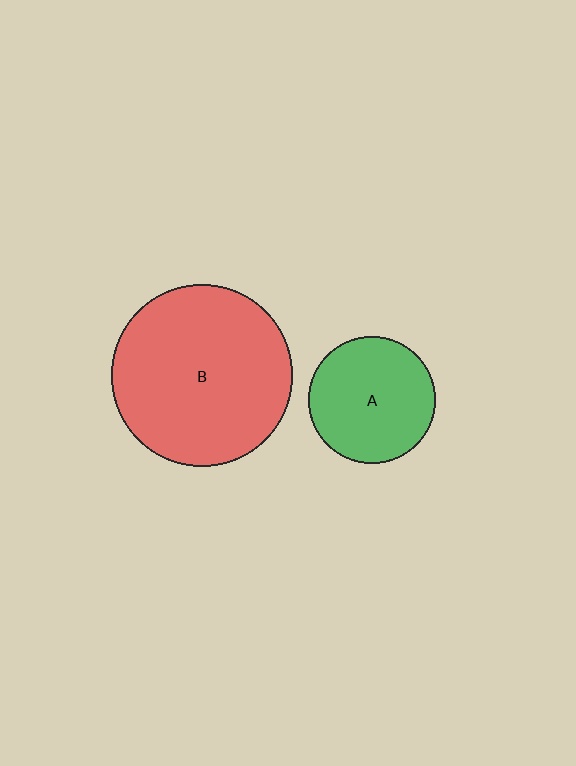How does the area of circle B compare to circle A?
Approximately 2.1 times.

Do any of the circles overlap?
No, none of the circles overlap.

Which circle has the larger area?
Circle B (red).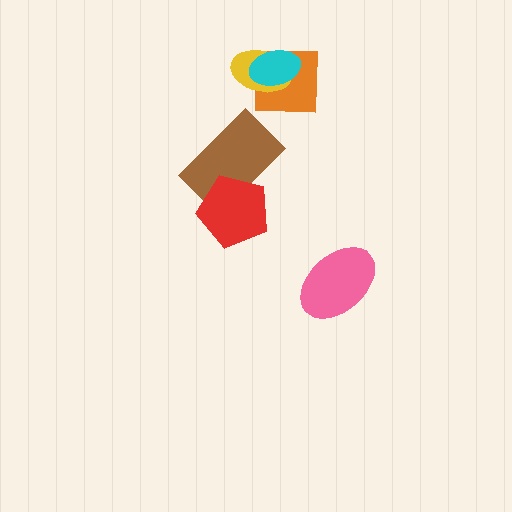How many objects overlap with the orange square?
2 objects overlap with the orange square.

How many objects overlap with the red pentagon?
1 object overlaps with the red pentagon.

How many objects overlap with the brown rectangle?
1 object overlaps with the brown rectangle.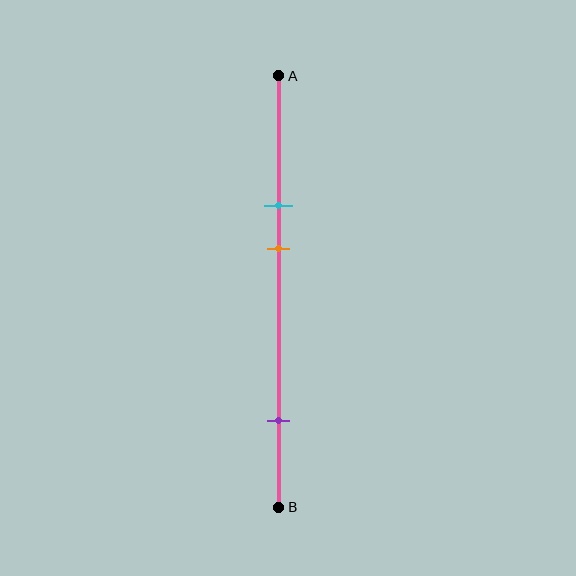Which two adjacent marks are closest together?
The cyan and orange marks are the closest adjacent pair.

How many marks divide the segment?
There are 3 marks dividing the segment.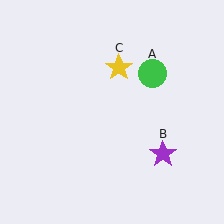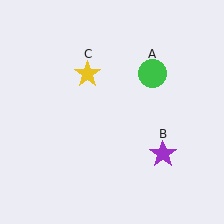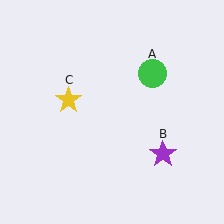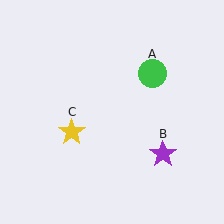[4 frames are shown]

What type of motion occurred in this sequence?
The yellow star (object C) rotated counterclockwise around the center of the scene.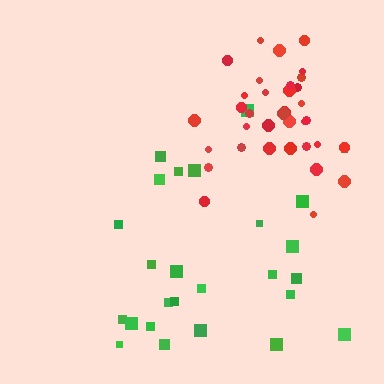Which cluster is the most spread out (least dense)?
Green.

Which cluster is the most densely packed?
Red.